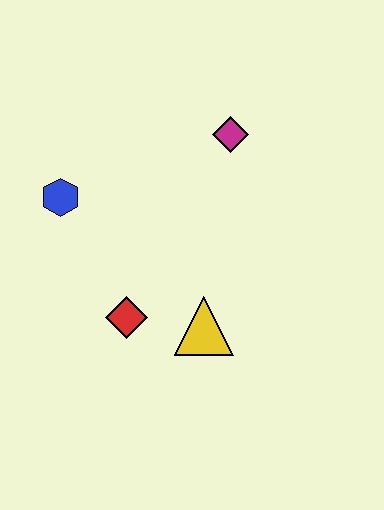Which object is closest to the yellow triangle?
The red diamond is closest to the yellow triangle.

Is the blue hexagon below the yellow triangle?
No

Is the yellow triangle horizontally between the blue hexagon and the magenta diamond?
Yes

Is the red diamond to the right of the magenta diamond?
No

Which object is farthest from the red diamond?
The magenta diamond is farthest from the red diamond.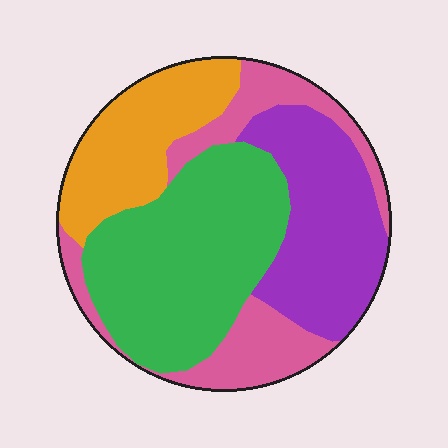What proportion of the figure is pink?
Pink covers 21% of the figure.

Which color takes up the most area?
Green, at roughly 35%.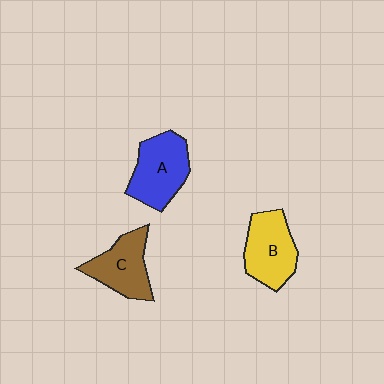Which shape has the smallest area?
Shape C (brown).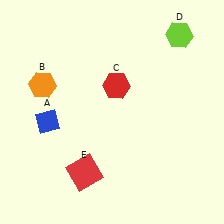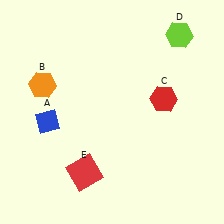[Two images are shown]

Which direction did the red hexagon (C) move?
The red hexagon (C) moved right.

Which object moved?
The red hexagon (C) moved right.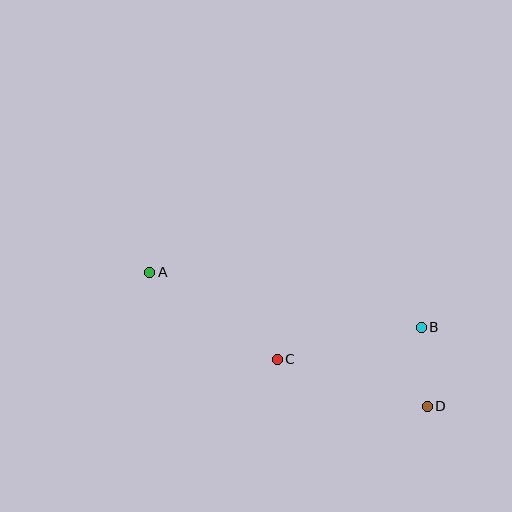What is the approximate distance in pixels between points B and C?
The distance between B and C is approximately 148 pixels.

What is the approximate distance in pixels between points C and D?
The distance between C and D is approximately 157 pixels.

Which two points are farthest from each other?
Points A and D are farthest from each other.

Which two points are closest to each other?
Points B and D are closest to each other.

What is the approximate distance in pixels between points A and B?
The distance between A and B is approximately 277 pixels.